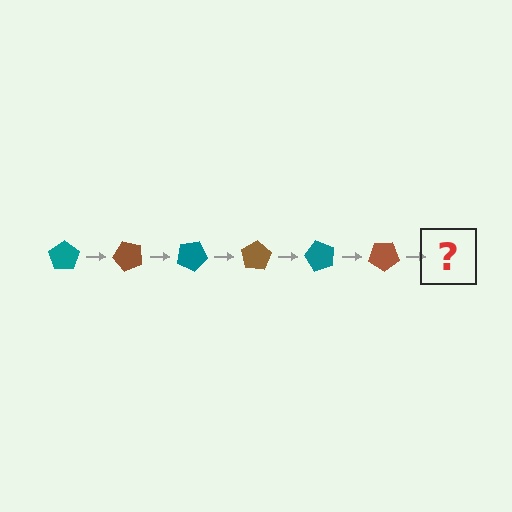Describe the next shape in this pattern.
It should be a teal pentagon, rotated 300 degrees from the start.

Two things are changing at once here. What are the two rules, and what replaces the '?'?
The two rules are that it rotates 50 degrees each step and the color cycles through teal and brown. The '?' should be a teal pentagon, rotated 300 degrees from the start.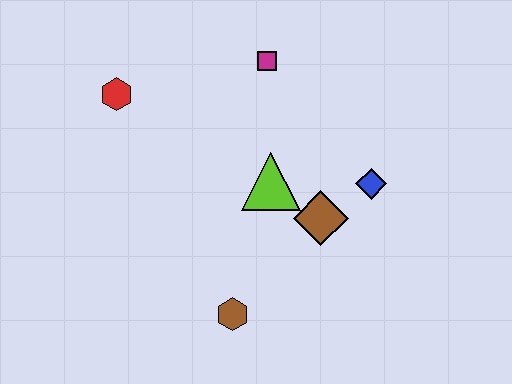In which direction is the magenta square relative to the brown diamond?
The magenta square is above the brown diamond.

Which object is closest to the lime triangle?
The brown diamond is closest to the lime triangle.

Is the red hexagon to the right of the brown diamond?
No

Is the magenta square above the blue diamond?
Yes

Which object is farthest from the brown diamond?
The red hexagon is farthest from the brown diamond.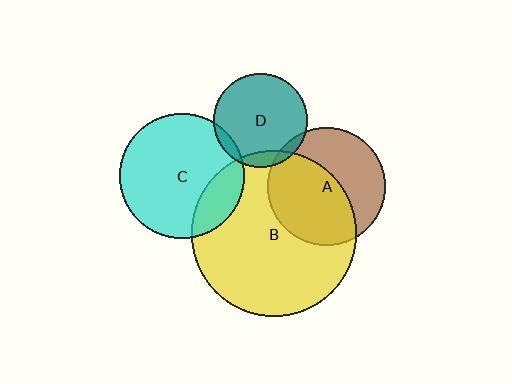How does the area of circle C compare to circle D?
Approximately 1.8 times.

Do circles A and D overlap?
Yes.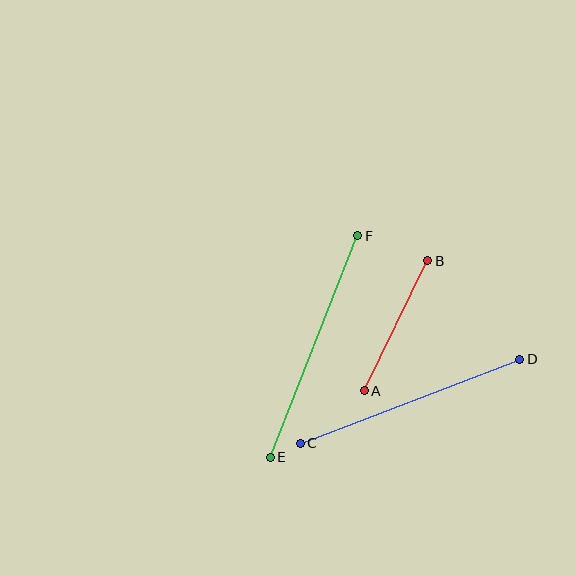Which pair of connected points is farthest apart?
Points E and F are farthest apart.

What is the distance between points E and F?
The distance is approximately 238 pixels.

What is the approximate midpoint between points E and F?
The midpoint is at approximately (314, 347) pixels.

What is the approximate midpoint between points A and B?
The midpoint is at approximately (396, 326) pixels.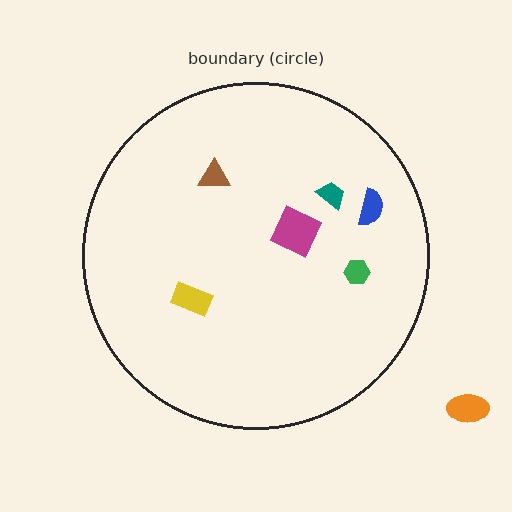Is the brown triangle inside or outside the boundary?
Inside.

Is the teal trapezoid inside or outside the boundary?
Inside.